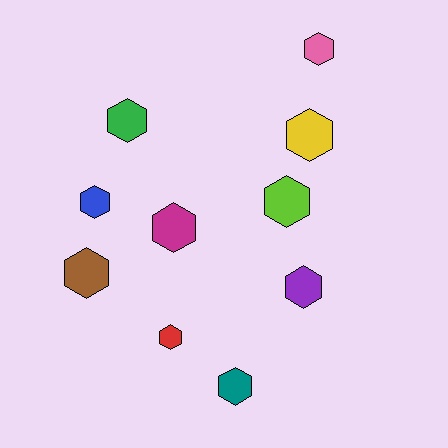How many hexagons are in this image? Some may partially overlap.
There are 10 hexagons.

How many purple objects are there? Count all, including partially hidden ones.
There is 1 purple object.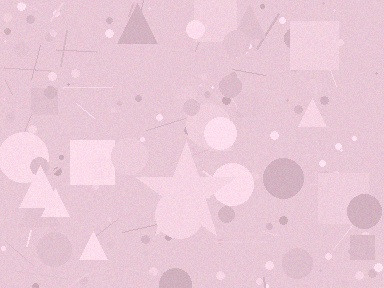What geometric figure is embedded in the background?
A star is embedded in the background.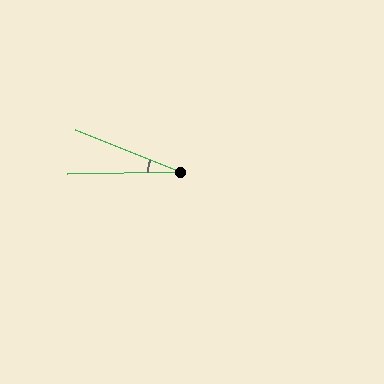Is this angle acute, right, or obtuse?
It is acute.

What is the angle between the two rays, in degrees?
Approximately 23 degrees.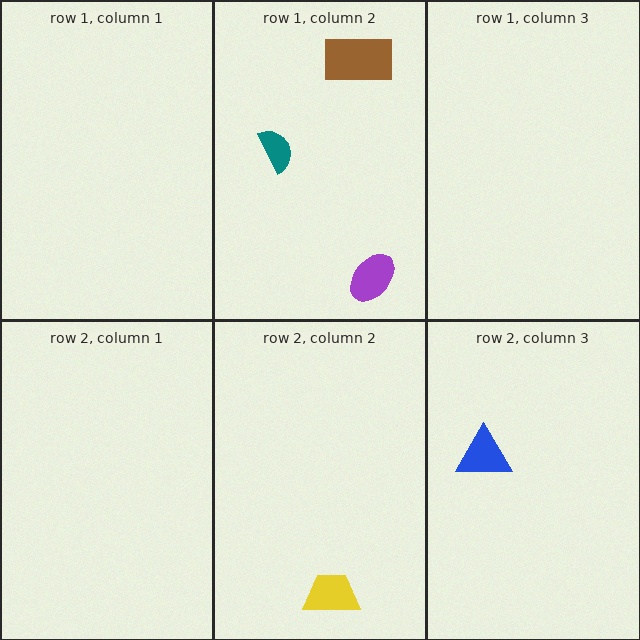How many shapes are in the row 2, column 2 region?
1.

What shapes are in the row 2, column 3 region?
The blue triangle.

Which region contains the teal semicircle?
The row 1, column 2 region.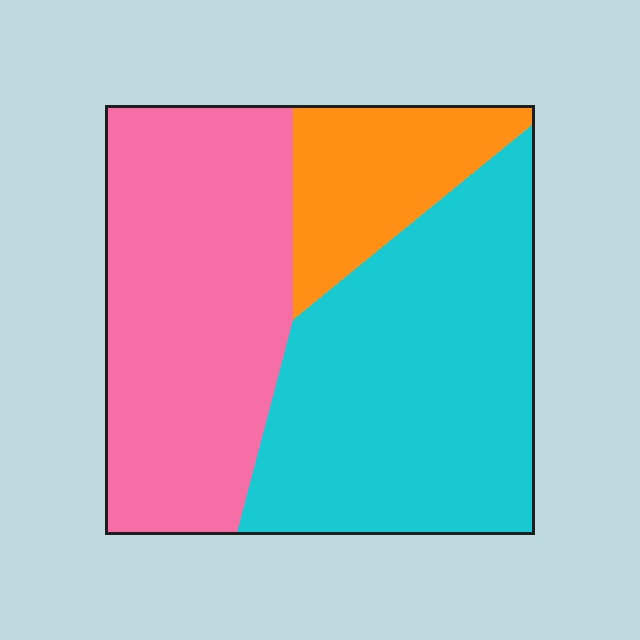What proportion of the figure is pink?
Pink covers around 40% of the figure.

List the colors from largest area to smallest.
From largest to smallest: cyan, pink, orange.